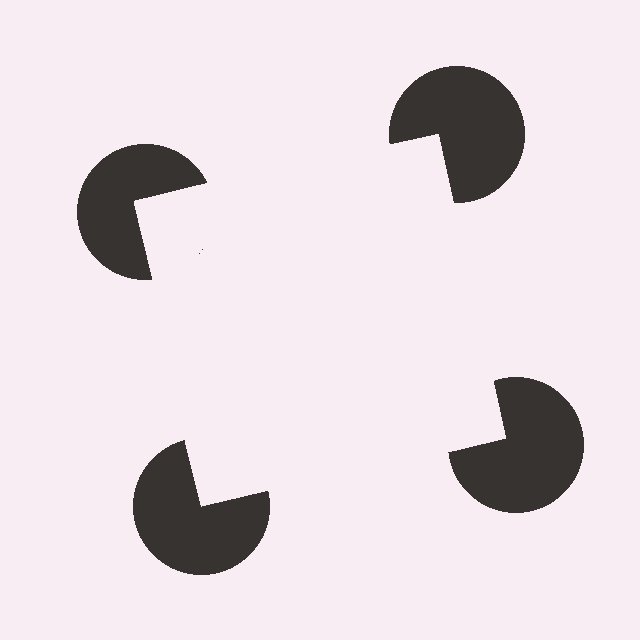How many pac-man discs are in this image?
There are 4 — one at each vertex of the illusory square.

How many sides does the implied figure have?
4 sides.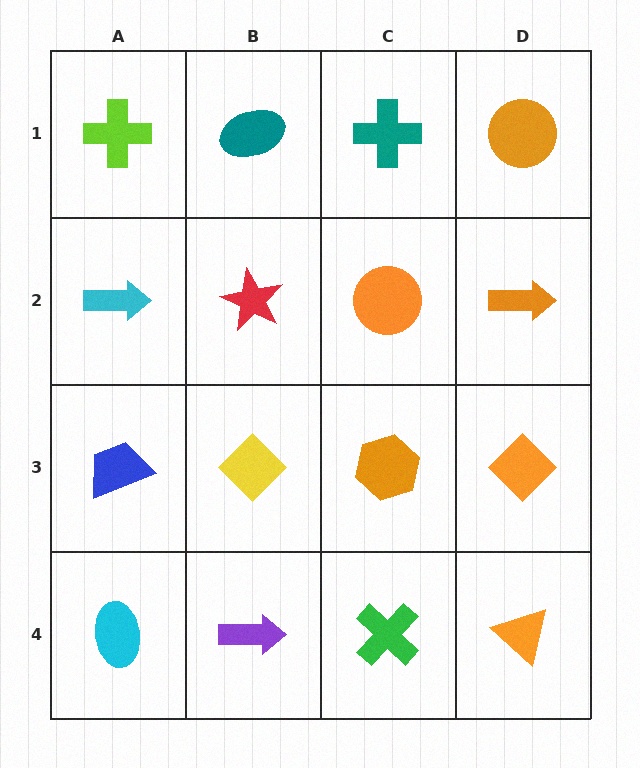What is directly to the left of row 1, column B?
A lime cross.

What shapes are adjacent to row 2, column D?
An orange circle (row 1, column D), an orange diamond (row 3, column D), an orange circle (row 2, column C).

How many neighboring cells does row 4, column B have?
3.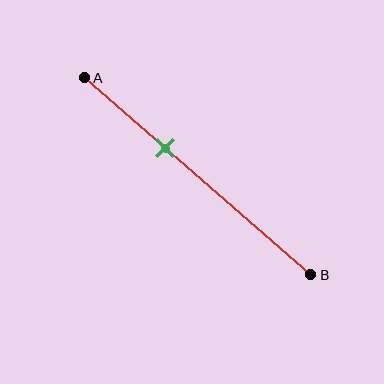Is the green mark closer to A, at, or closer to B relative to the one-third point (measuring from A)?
The green mark is approximately at the one-third point of segment AB.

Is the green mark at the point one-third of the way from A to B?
Yes, the mark is approximately at the one-third point.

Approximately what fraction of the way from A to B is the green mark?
The green mark is approximately 35% of the way from A to B.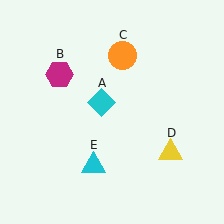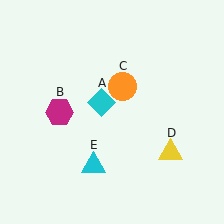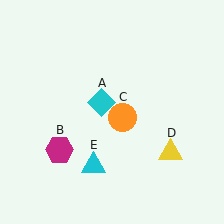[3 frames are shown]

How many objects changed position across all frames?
2 objects changed position: magenta hexagon (object B), orange circle (object C).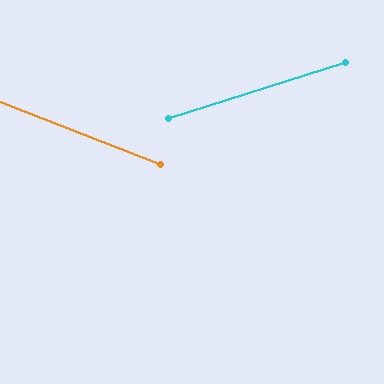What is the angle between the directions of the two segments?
Approximately 39 degrees.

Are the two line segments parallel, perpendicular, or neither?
Neither parallel nor perpendicular — they differ by about 39°.